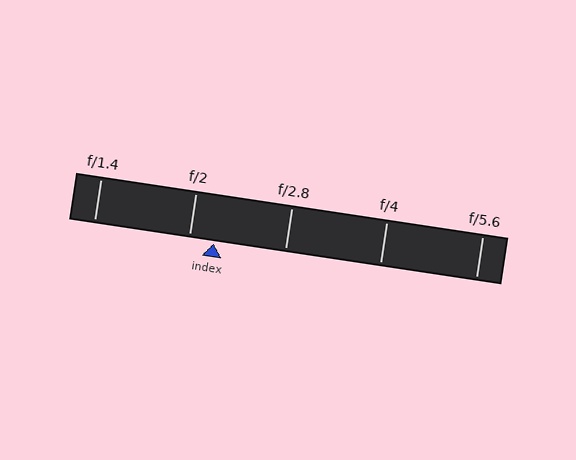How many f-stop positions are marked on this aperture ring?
There are 5 f-stop positions marked.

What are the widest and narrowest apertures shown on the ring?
The widest aperture shown is f/1.4 and the narrowest is f/5.6.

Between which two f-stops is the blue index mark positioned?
The index mark is between f/2 and f/2.8.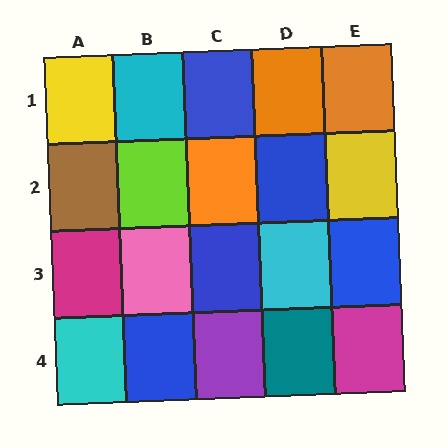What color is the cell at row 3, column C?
Blue.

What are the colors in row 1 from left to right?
Yellow, cyan, blue, orange, orange.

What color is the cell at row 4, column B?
Blue.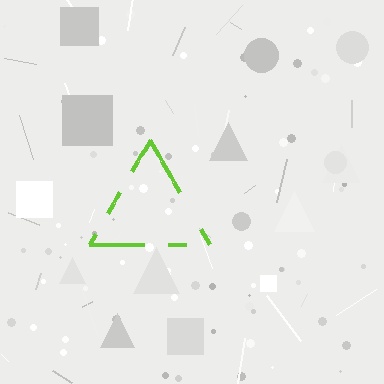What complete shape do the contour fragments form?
The contour fragments form a triangle.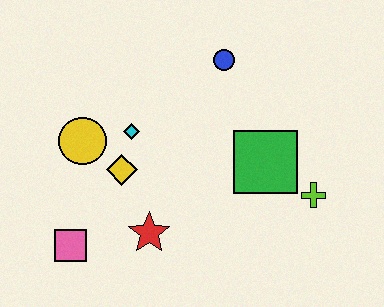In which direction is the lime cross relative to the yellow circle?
The lime cross is to the right of the yellow circle.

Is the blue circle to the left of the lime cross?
Yes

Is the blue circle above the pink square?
Yes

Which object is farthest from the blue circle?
The pink square is farthest from the blue circle.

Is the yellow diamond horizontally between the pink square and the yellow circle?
No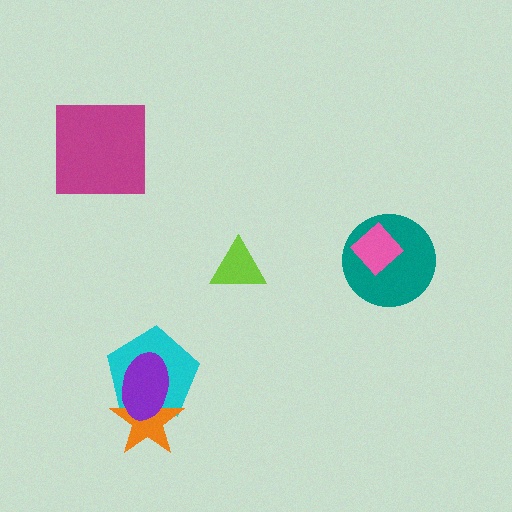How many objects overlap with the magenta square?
0 objects overlap with the magenta square.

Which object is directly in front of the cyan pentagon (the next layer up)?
The orange star is directly in front of the cyan pentagon.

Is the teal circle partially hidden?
Yes, it is partially covered by another shape.